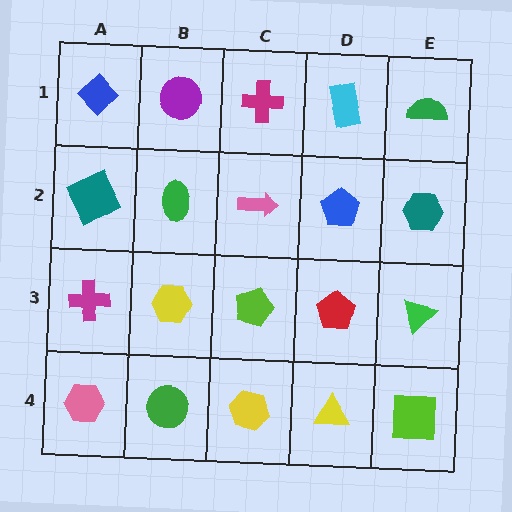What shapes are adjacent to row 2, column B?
A purple circle (row 1, column B), a yellow hexagon (row 3, column B), a teal square (row 2, column A), a pink arrow (row 2, column C).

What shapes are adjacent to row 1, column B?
A green ellipse (row 2, column B), a blue diamond (row 1, column A), a magenta cross (row 1, column C).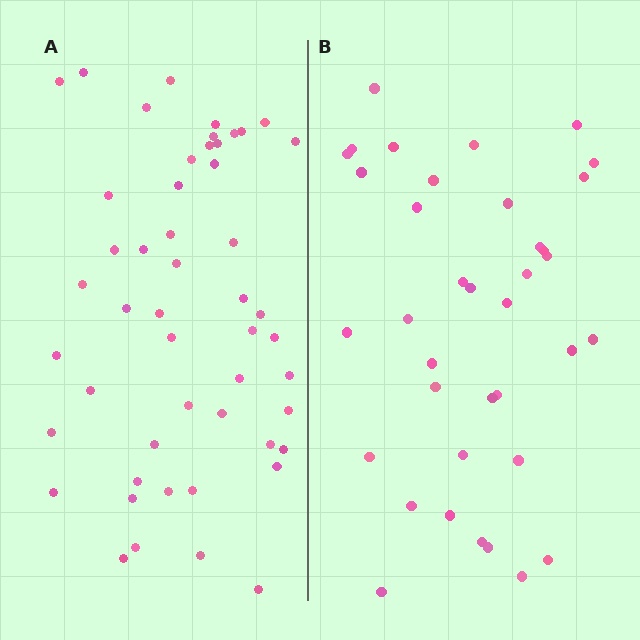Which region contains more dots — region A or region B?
Region A (the left region) has more dots.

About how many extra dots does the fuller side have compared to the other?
Region A has approximately 15 more dots than region B.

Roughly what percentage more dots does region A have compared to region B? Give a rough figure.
About 35% more.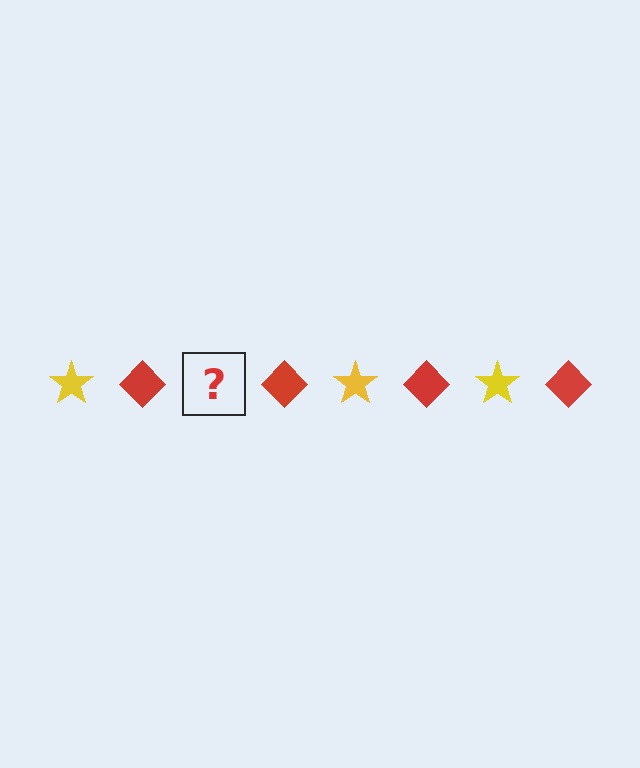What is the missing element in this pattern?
The missing element is a yellow star.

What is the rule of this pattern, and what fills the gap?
The rule is that the pattern alternates between yellow star and red diamond. The gap should be filled with a yellow star.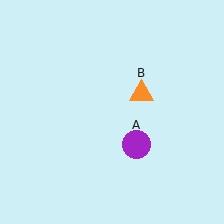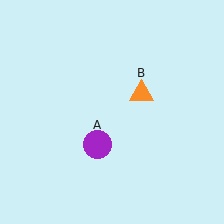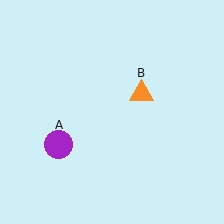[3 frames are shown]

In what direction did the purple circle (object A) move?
The purple circle (object A) moved left.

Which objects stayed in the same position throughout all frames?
Orange triangle (object B) remained stationary.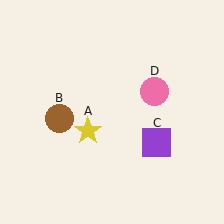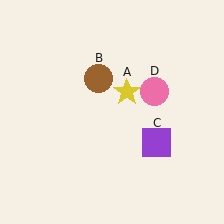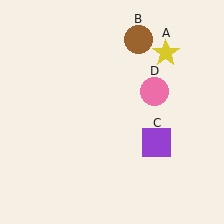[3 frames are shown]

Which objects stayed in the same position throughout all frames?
Purple square (object C) and pink circle (object D) remained stationary.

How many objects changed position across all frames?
2 objects changed position: yellow star (object A), brown circle (object B).